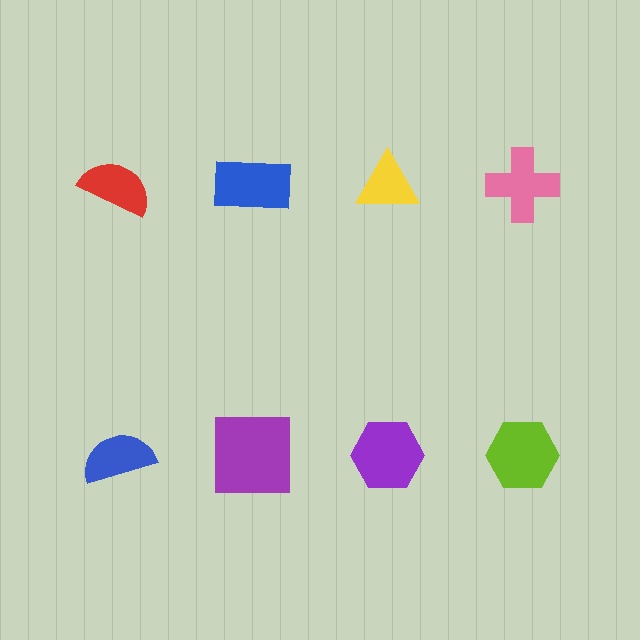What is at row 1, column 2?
A blue rectangle.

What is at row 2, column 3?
A purple hexagon.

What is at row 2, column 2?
A purple square.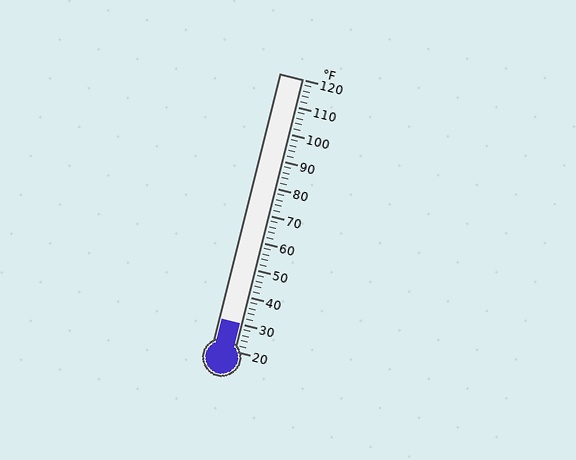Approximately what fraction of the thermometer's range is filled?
The thermometer is filled to approximately 10% of its range.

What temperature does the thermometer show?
The thermometer shows approximately 30°F.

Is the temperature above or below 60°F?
The temperature is below 60°F.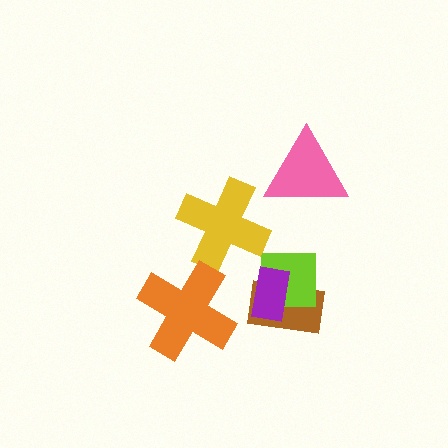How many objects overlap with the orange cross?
0 objects overlap with the orange cross.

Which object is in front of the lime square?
The purple rectangle is in front of the lime square.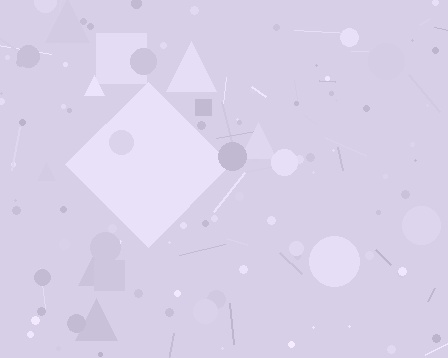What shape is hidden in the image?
A diamond is hidden in the image.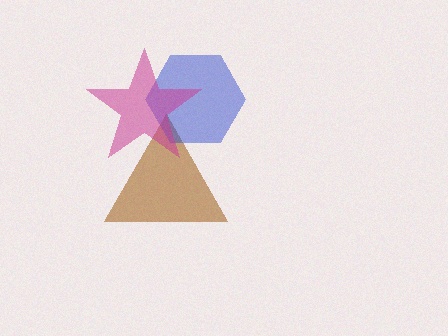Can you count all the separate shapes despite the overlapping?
Yes, there are 3 separate shapes.